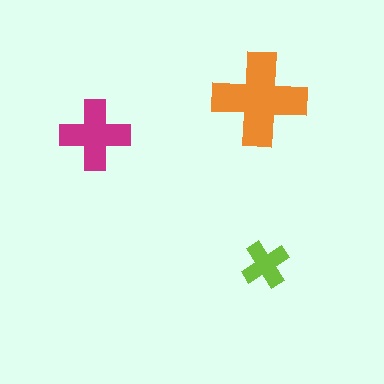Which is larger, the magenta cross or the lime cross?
The magenta one.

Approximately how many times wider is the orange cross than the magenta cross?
About 1.5 times wider.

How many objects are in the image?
There are 3 objects in the image.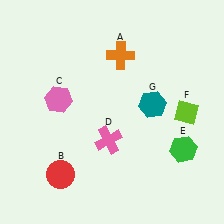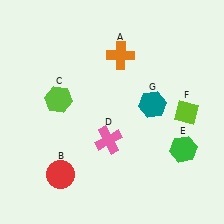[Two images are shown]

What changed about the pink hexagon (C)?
In Image 1, C is pink. In Image 2, it changed to lime.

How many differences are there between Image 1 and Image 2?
There is 1 difference between the two images.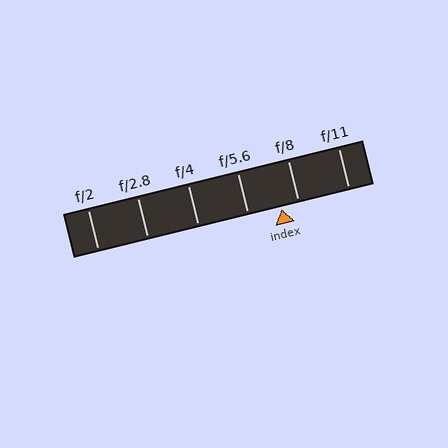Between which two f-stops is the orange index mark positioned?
The index mark is between f/5.6 and f/8.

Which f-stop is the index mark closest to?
The index mark is closest to f/8.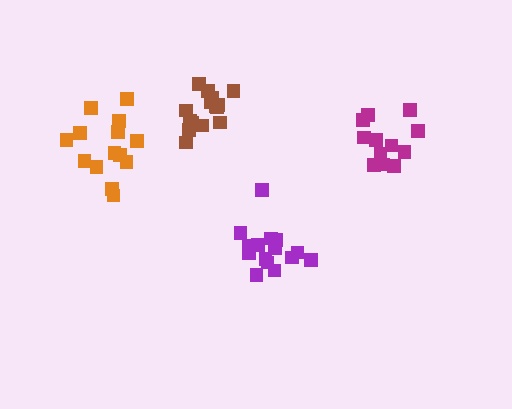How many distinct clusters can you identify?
There are 4 distinct clusters.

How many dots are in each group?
Group 1: 15 dots, Group 2: 12 dots, Group 3: 14 dots, Group 4: 15 dots (56 total).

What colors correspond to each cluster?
The clusters are colored: brown, magenta, orange, purple.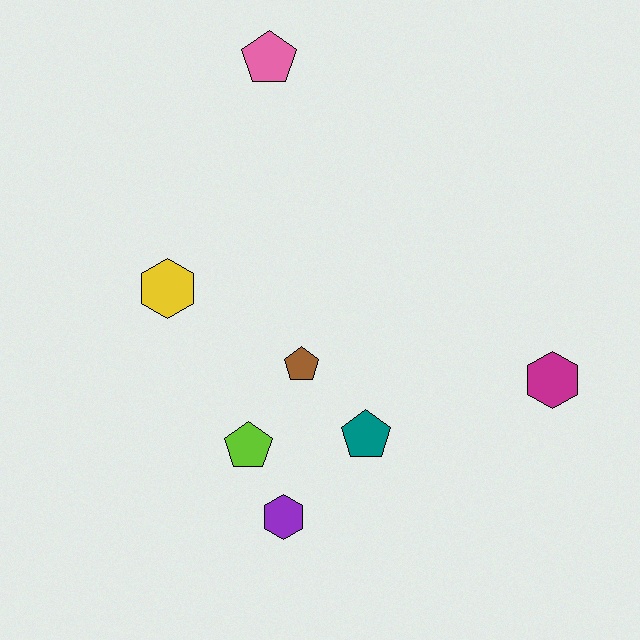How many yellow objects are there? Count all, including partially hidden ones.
There is 1 yellow object.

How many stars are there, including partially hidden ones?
There are no stars.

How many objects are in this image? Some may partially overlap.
There are 7 objects.